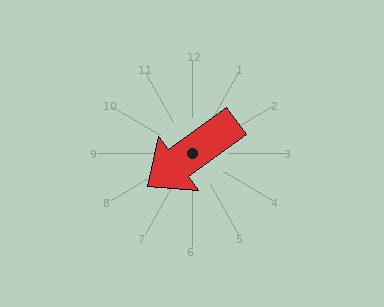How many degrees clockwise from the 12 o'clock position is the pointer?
Approximately 234 degrees.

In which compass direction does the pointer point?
Southwest.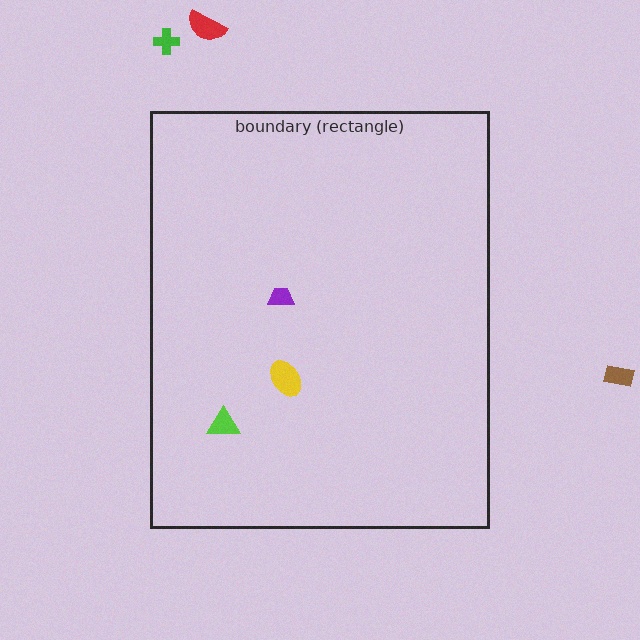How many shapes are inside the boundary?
3 inside, 3 outside.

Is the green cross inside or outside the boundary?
Outside.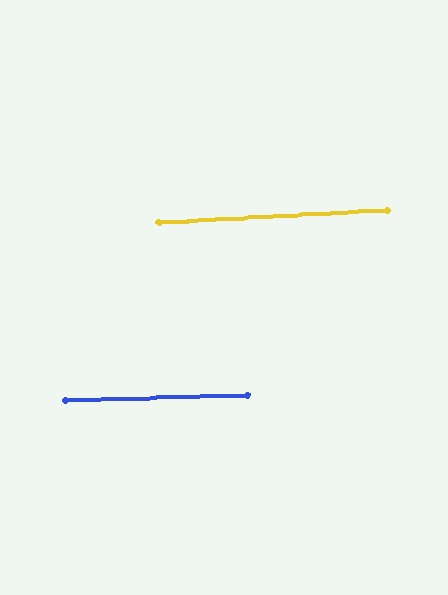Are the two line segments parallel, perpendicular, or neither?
Parallel — their directions differ by only 1.1°.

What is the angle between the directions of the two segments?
Approximately 1 degree.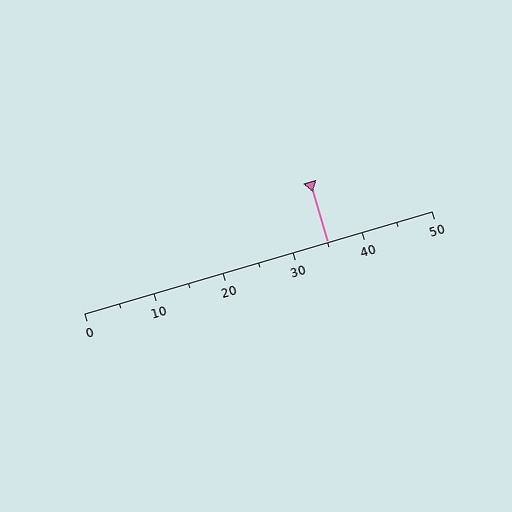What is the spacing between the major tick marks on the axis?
The major ticks are spaced 10 apart.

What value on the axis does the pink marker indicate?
The marker indicates approximately 35.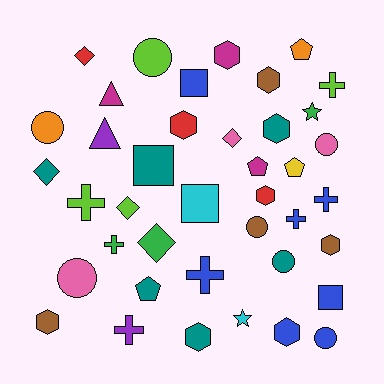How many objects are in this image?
There are 40 objects.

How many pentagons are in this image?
There are 4 pentagons.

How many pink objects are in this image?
There are 3 pink objects.